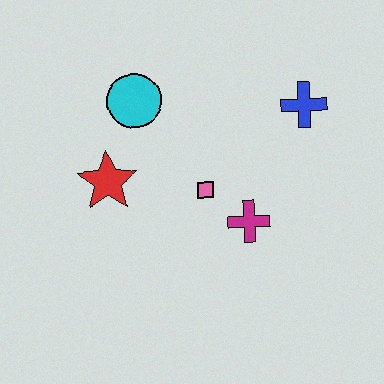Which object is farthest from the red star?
The blue cross is farthest from the red star.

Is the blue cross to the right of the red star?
Yes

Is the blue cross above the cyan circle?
No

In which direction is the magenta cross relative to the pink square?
The magenta cross is to the right of the pink square.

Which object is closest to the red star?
The cyan circle is closest to the red star.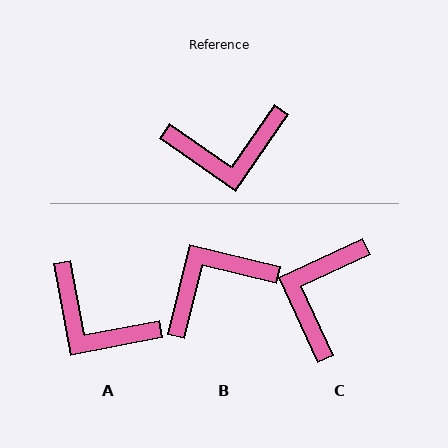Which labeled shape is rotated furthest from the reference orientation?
B, about 159 degrees away.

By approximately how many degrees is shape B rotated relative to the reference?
Approximately 159 degrees clockwise.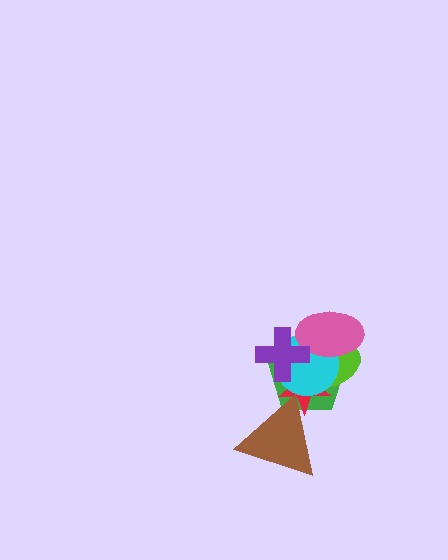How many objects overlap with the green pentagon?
6 objects overlap with the green pentagon.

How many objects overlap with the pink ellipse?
4 objects overlap with the pink ellipse.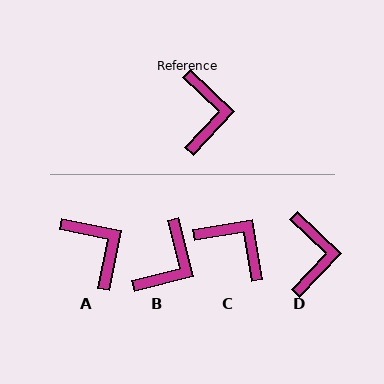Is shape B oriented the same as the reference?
No, it is off by about 33 degrees.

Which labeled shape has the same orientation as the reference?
D.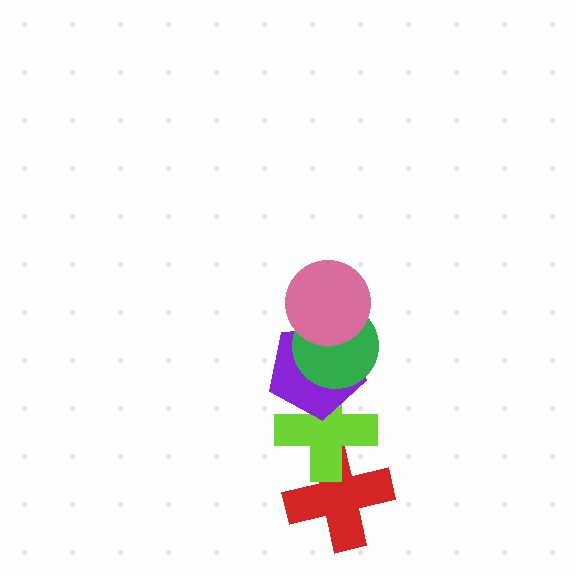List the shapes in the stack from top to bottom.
From top to bottom: the pink circle, the green circle, the purple pentagon, the lime cross, the red cross.